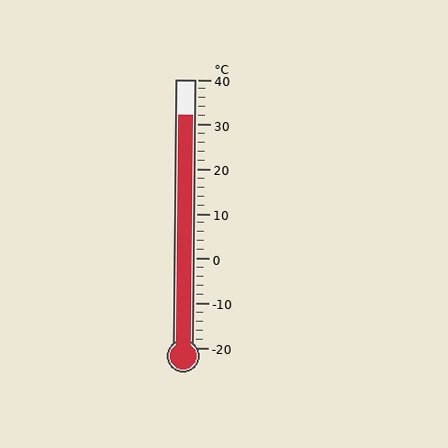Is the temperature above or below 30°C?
The temperature is above 30°C.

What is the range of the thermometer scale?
The thermometer scale ranges from -20°C to 40°C.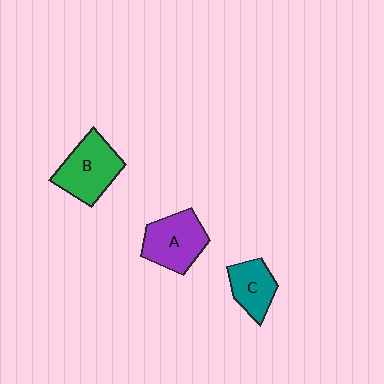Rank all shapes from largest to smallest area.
From largest to smallest: B (green), A (purple), C (teal).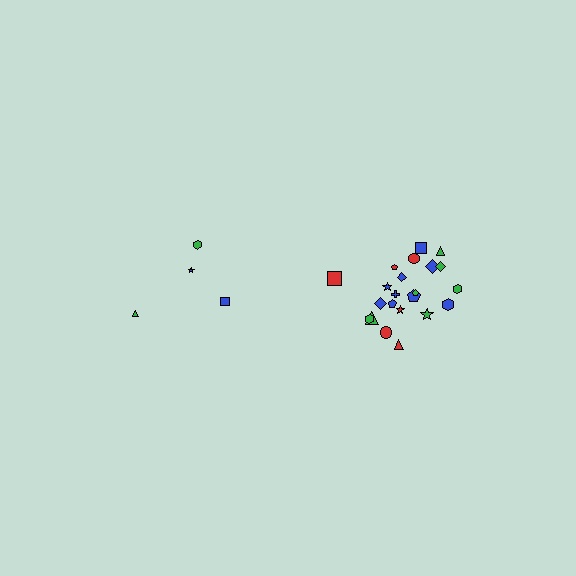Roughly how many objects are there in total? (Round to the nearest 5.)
Roughly 25 objects in total.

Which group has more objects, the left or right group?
The right group.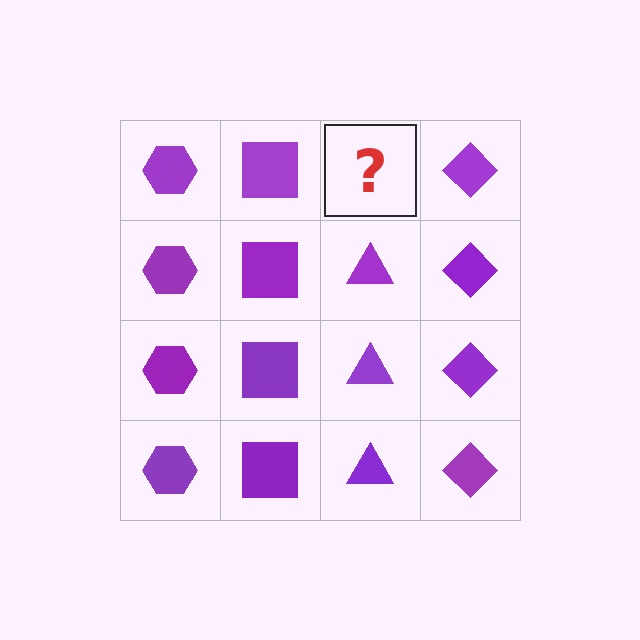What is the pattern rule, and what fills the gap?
The rule is that each column has a consistent shape. The gap should be filled with a purple triangle.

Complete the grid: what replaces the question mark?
The question mark should be replaced with a purple triangle.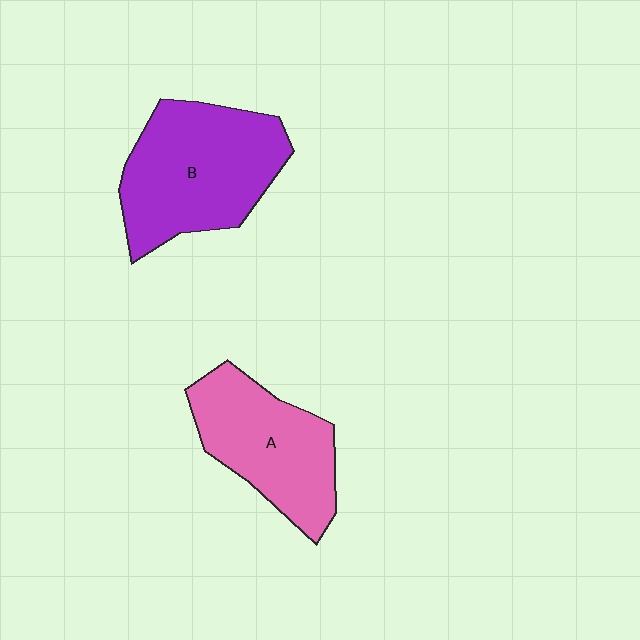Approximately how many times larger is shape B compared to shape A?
Approximately 1.2 times.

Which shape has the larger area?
Shape B (purple).